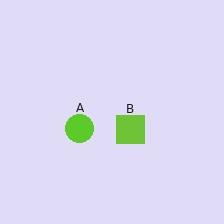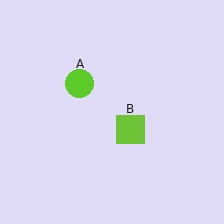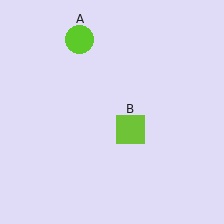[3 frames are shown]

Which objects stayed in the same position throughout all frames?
Lime square (object B) remained stationary.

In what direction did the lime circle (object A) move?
The lime circle (object A) moved up.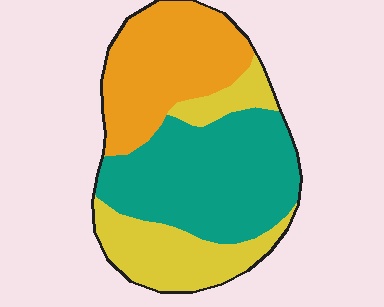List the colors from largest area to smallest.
From largest to smallest: teal, orange, yellow.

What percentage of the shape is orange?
Orange takes up between a quarter and a half of the shape.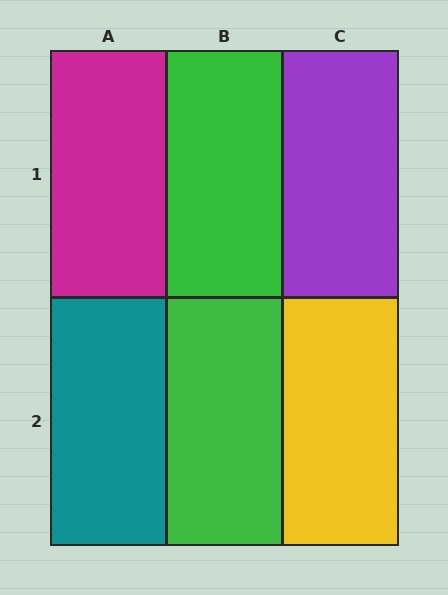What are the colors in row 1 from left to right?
Magenta, green, purple.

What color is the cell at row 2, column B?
Green.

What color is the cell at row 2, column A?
Teal.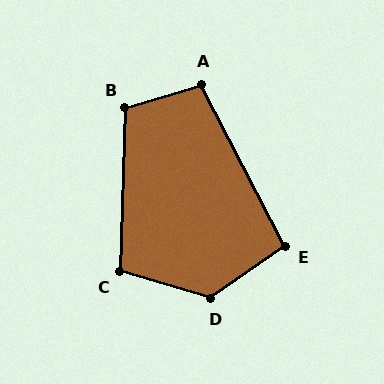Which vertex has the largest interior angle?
D, at approximately 129 degrees.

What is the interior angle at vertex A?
Approximately 100 degrees (obtuse).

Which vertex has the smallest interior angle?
E, at approximately 97 degrees.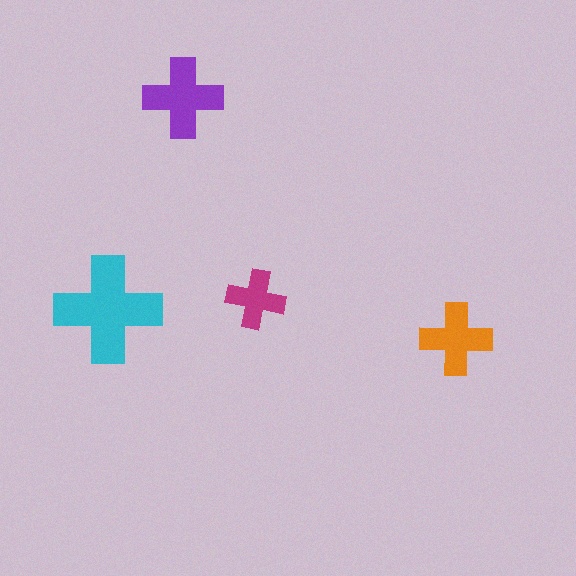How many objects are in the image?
There are 4 objects in the image.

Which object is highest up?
The purple cross is topmost.